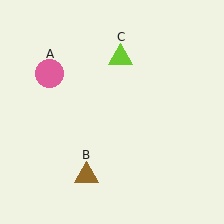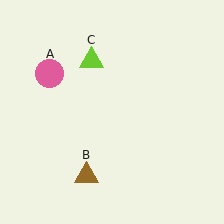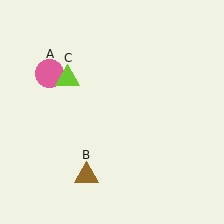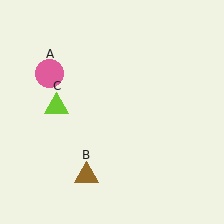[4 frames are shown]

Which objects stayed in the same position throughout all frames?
Pink circle (object A) and brown triangle (object B) remained stationary.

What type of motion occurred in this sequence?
The lime triangle (object C) rotated counterclockwise around the center of the scene.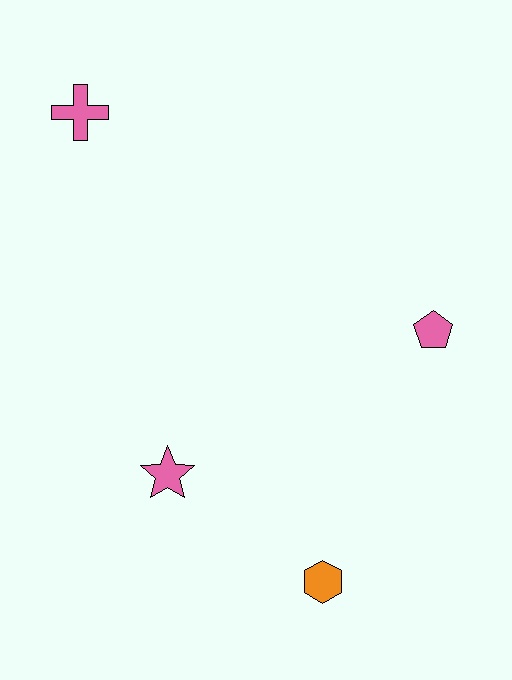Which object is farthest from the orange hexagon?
The pink cross is farthest from the orange hexagon.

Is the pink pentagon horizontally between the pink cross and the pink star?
No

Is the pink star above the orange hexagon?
Yes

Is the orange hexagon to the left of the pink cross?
No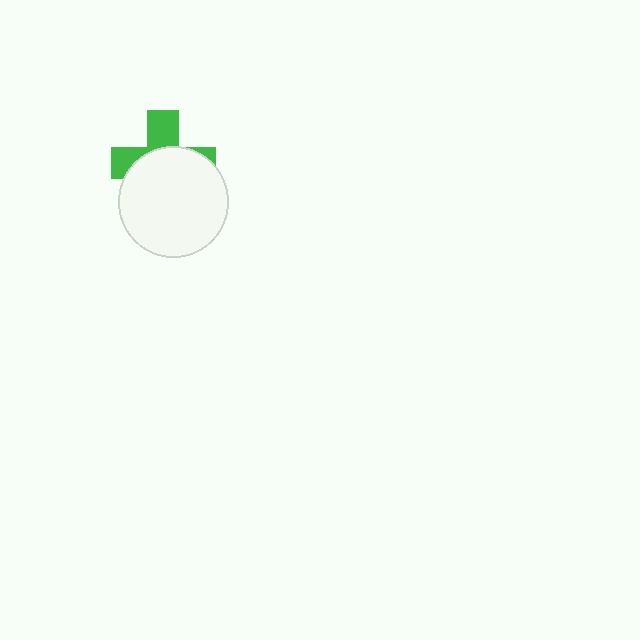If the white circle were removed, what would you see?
You would see the complete green cross.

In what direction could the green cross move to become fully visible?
The green cross could move up. That would shift it out from behind the white circle entirely.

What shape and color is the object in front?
The object in front is a white circle.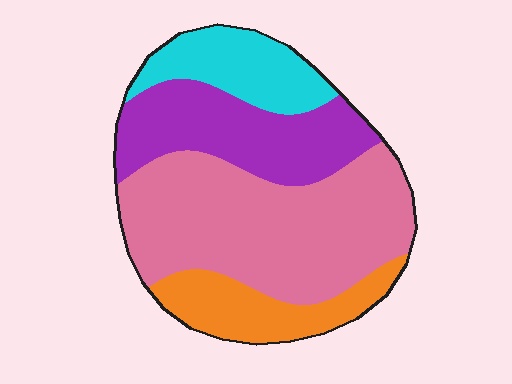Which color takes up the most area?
Pink, at roughly 45%.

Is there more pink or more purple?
Pink.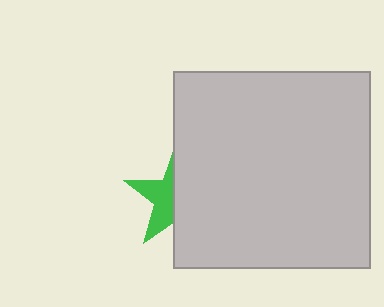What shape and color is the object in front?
The object in front is a light gray square.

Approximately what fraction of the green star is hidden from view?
Roughly 55% of the green star is hidden behind the light gray square.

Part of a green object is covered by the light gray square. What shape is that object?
It is a star.